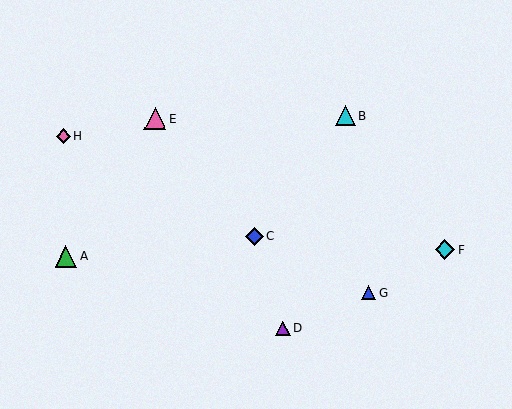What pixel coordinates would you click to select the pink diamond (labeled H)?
Click at (64, 136) to select the pink diamond H.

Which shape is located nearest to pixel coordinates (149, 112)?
The pink triangle (labeled E) at (155, 119) is nearest to that location.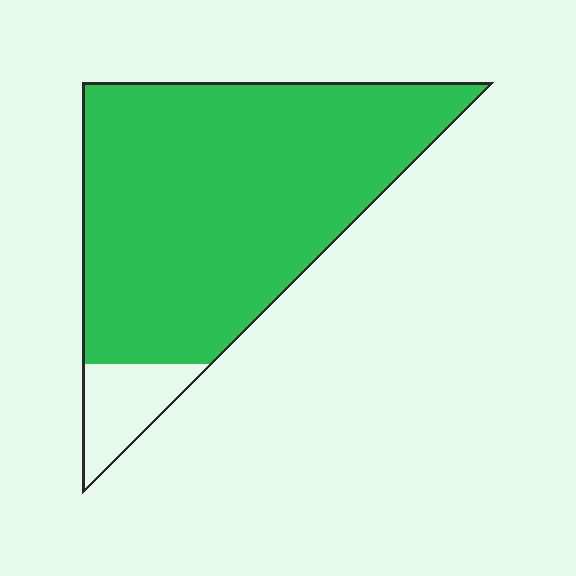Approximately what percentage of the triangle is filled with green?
Approximately 90%.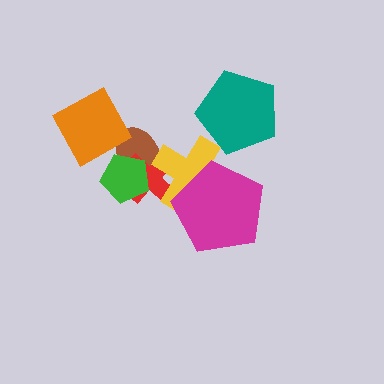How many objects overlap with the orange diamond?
1 object overlaps with the orange diamond.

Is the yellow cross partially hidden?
Yes, it is partially covered by another shape.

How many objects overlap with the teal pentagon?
0 objects overlap with the teal pentagon.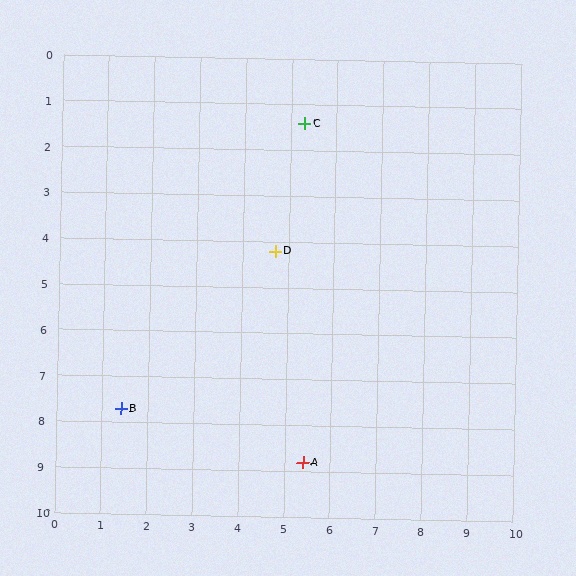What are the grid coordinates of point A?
Point A is at approximately (5.4, 8.8).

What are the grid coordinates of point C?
Point C is at approximately (5.3, 1.4).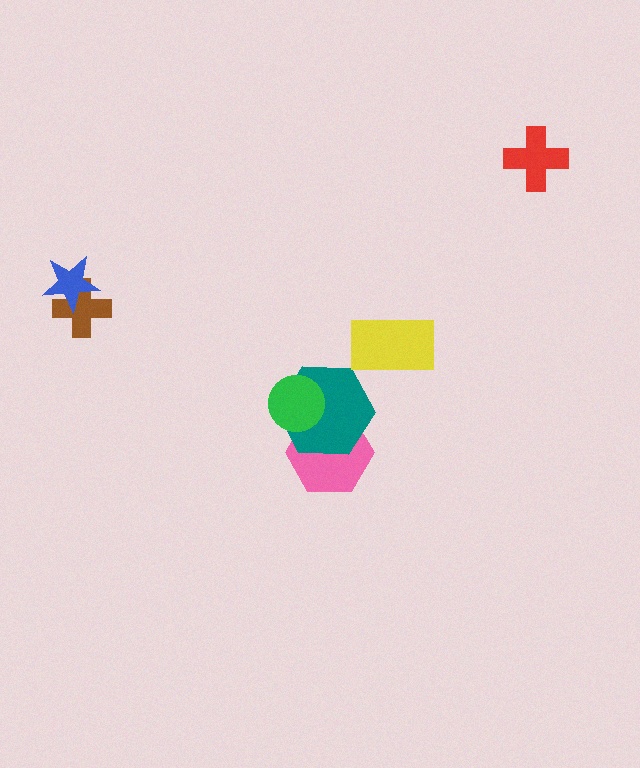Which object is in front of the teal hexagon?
The green circle is in front of the teal hexagon.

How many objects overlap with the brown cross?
1 object overlaps with the brown cross.